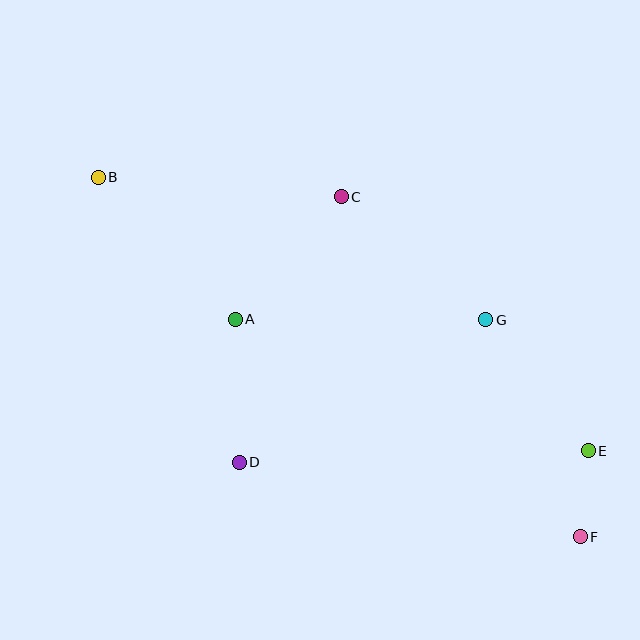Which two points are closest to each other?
Points E and F are closest to each other.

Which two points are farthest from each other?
Points B and F are farthest from each other.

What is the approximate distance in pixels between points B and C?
The distance between B and C is approximately 244 pixels.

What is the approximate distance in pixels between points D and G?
The distance between D and G is approximately 285 pixels.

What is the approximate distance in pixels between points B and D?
The distance between B and D is approximately 318 pixels.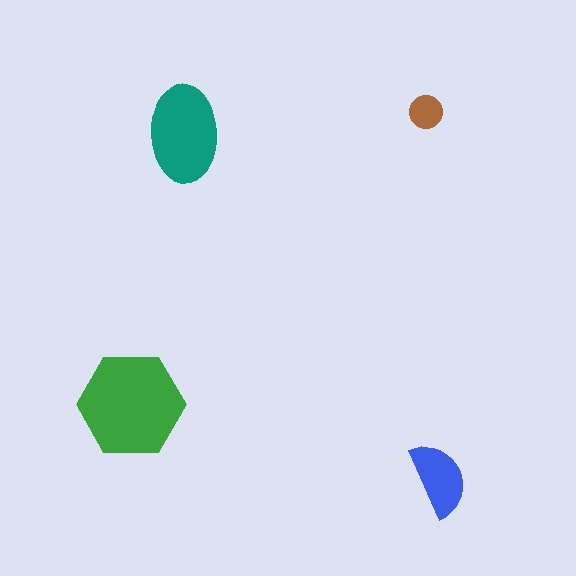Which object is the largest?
The green hexagon.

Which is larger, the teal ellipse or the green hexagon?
The green hexagon.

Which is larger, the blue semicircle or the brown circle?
The blue semicircle.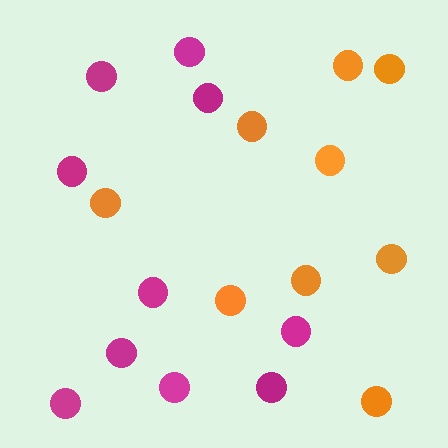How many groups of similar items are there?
There are 2 groups: one group of magenta circles (10) and one group of orange circles (9).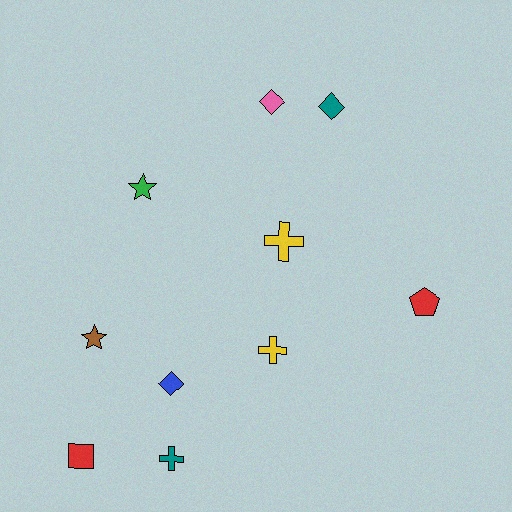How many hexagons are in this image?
There are no hexagons.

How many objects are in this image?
There are 10 objects.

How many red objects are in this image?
There are 2 red objects.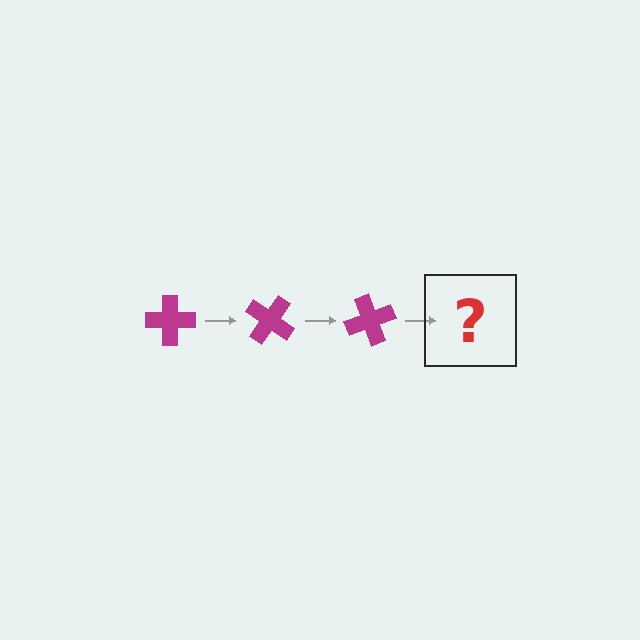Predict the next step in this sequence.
The next step is a magenta cross rotated 105 degrees.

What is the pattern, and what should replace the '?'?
The pattern is that the cross rotates 35 degrees each step. The '?' should be a magenta cross rotated 105 degrees.